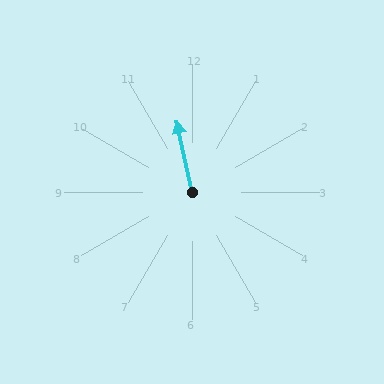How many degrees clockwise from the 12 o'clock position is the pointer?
Approximately 348 degrees.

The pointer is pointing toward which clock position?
Roughly 12 o'clock.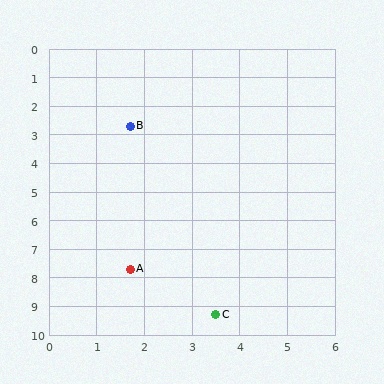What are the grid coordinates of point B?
Point B is at approximately (1.7, 2.7).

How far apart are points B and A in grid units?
Points B and A are about 5.0 grid units apart.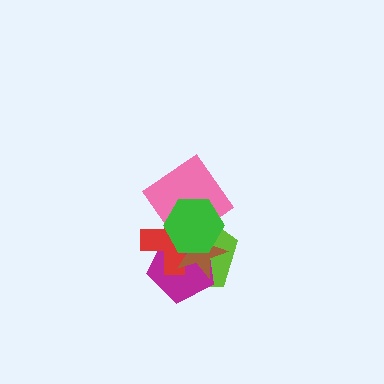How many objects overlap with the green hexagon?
5 objects overlap with the green hexagon.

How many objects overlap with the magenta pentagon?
5 objects overlap with the magenta pentagon.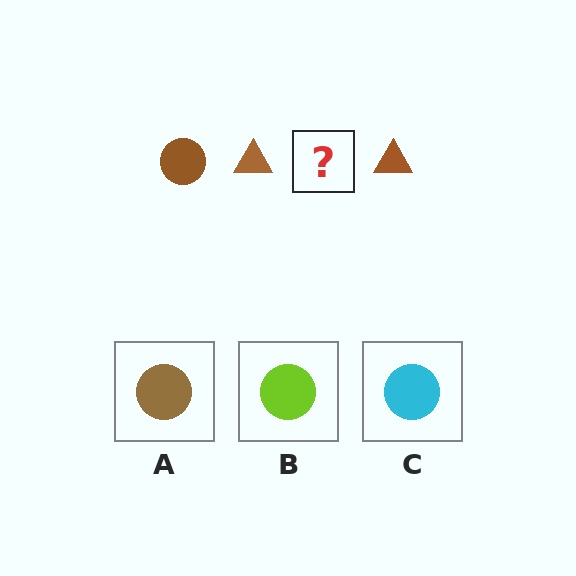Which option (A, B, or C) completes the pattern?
A.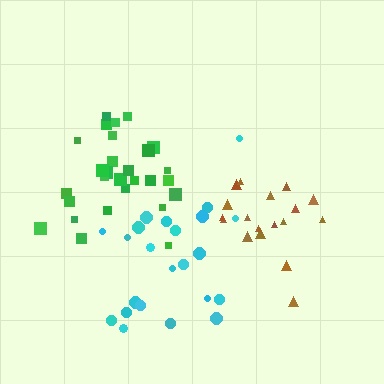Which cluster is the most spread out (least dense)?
Cyan.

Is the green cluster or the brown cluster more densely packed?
Green.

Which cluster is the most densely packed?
Green.